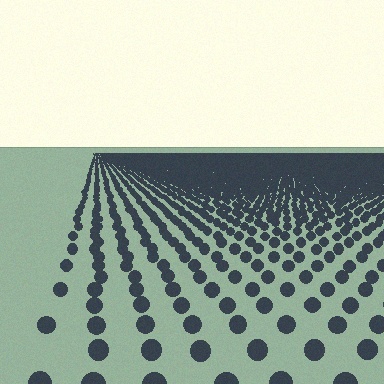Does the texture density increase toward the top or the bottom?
Density increases toward the top.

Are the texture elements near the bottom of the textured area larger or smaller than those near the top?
Larger. Near the bottom, elements are closer to the viewer and appear at a bigger on-screen size.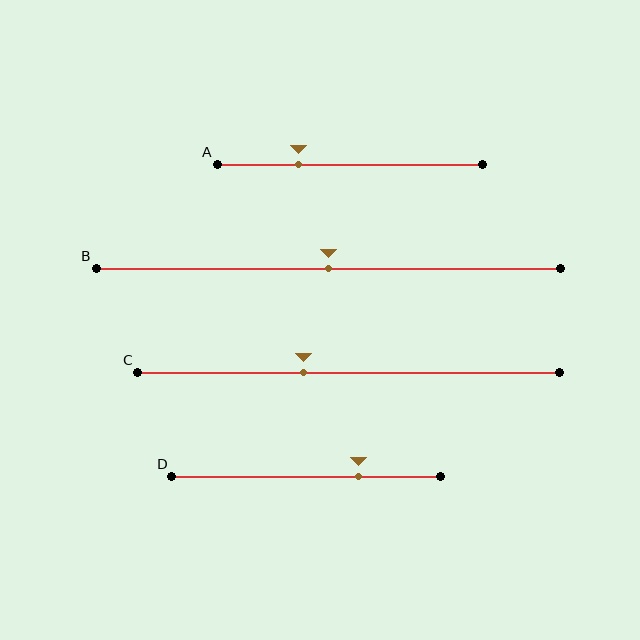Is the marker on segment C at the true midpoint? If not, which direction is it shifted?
No, the marker on segment C is shifted to the left by about 11% of the segment length.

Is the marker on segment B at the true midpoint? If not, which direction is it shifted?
Yes, the marker on segment B is at the true midpoint.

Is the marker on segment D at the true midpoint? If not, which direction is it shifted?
No, the marker on segment D is shifted to the right by about 19% of the segment length.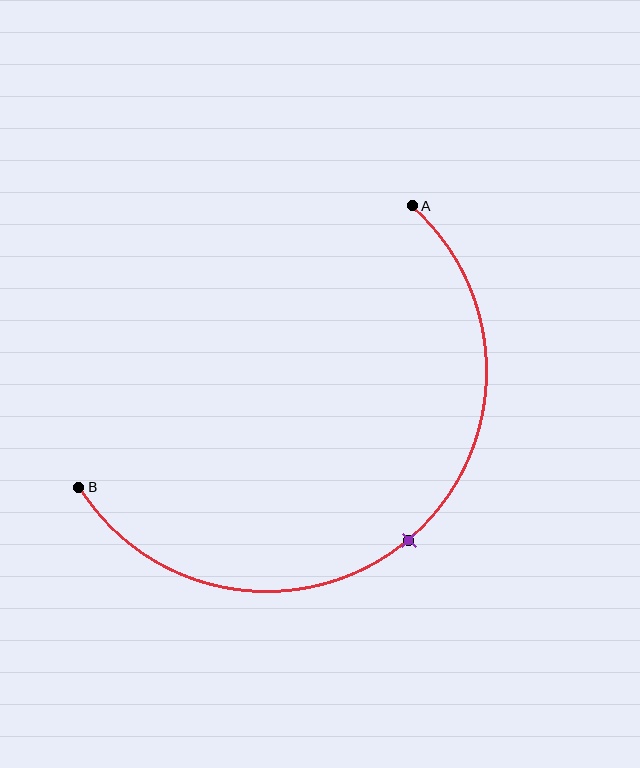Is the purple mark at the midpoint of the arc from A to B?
Yes. The purple mark lies on the arc at equal arc-length from both A and B — it is the arc midpoint.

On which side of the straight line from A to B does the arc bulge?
The arc bulges below and to the right of the straight line connecting A and B.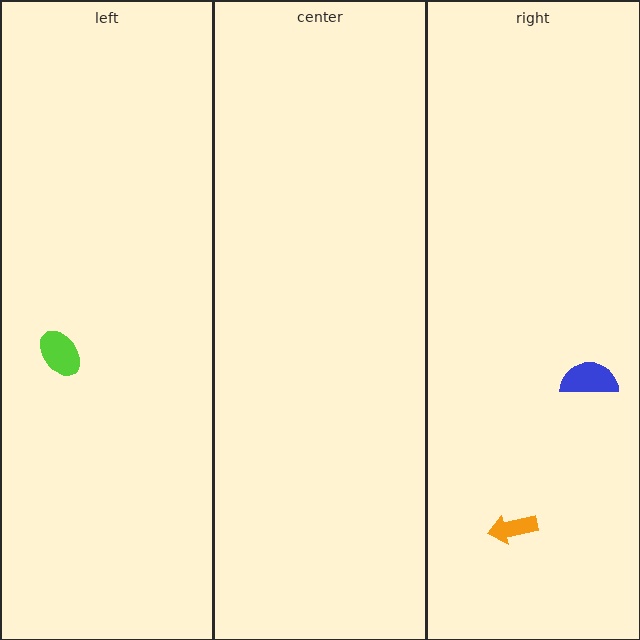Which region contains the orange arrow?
The right region.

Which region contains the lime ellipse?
The left region.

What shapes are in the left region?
The lime ellipse.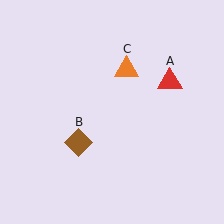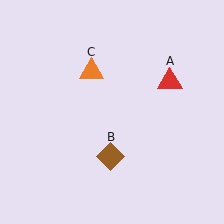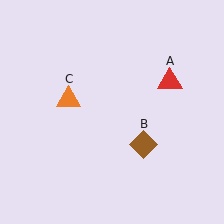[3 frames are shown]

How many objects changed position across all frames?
2 objects changed position: brown diamond (object B), orange triangle (object C).